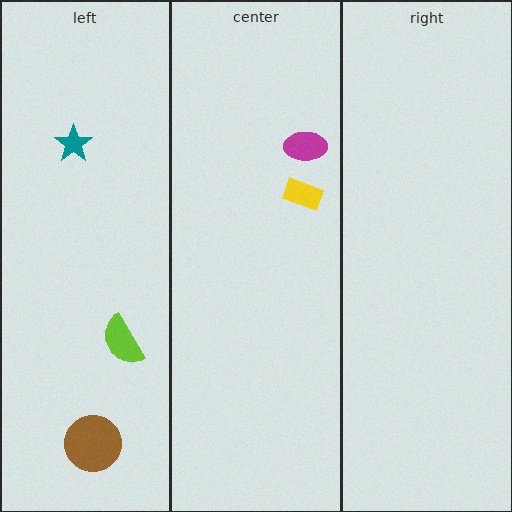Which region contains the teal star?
The left region.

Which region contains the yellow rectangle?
The center region.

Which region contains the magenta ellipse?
The center region.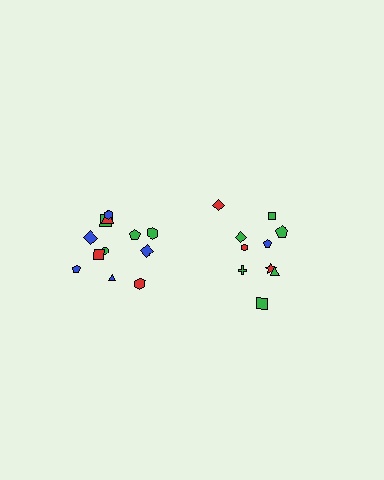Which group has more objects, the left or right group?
The left group.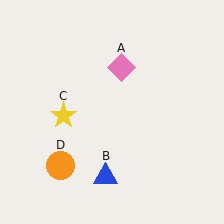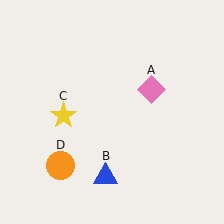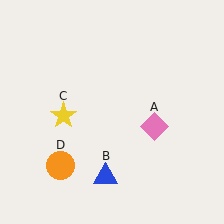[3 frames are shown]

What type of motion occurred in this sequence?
The pink diamond (object A) rotated clockwise around the center of the scene.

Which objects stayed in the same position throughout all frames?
Blue triangle (object B) and yellow star (object C) and orange circle (object D) remained stationary.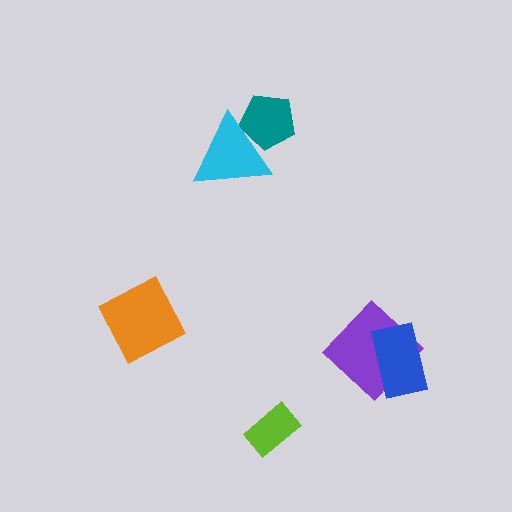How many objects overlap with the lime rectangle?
0 objects overlap with the lime rectangle.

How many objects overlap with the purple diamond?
1 object overlaps with the purple diamond.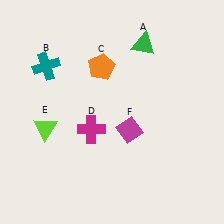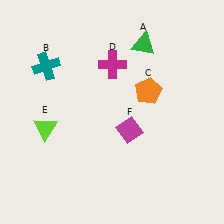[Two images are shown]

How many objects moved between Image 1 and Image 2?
2 objects moved between the two images.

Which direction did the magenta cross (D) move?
The magenta cross (D) moved up.